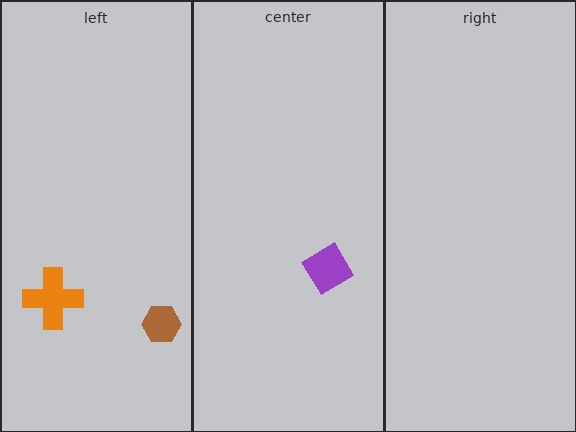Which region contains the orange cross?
The left region.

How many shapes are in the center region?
1.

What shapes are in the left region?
The orange cross, the brown hexagon.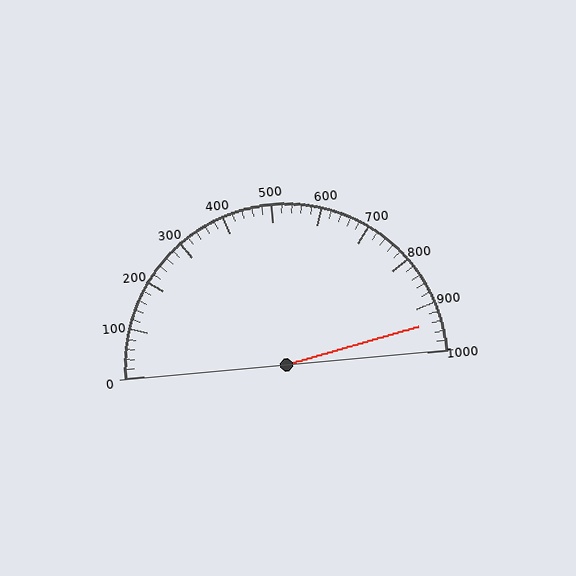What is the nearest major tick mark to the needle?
The nearest major tick mark is 900.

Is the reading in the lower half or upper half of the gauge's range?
The reading is in the upper half of the range (0 to 1000).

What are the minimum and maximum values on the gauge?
The gauge ranges from 0 to 1000.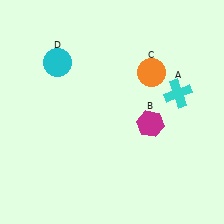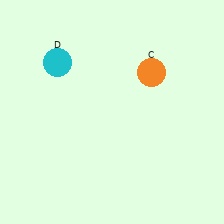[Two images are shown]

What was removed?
The cyan cross (A), the magenta hexagon (B) were removed in Image 2.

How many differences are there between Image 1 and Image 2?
There are 2 differences between the two images.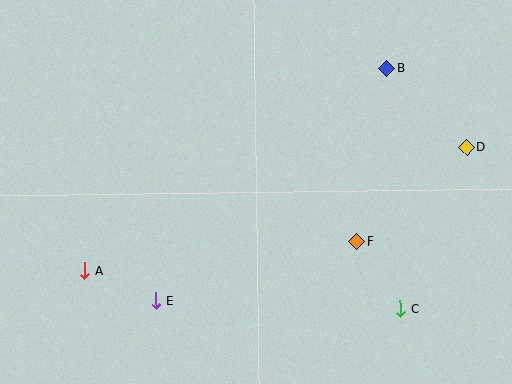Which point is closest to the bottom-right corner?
Point C is closest to the bottom-right corner.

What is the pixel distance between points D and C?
The distance between D and C is 175 pixels.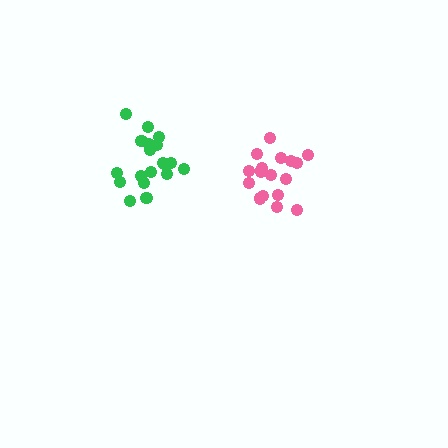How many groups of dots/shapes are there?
There are 2 groups.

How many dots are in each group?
Group 1: 19 dots, Group 2: 18 dots (37 total).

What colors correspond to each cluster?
The clusters are colored: green, pink.